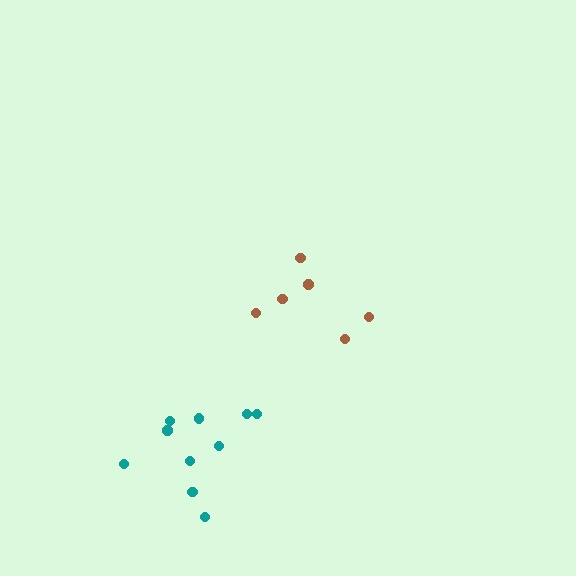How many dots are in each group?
Group 1: 6 dots, Group 2: 10 dots (16 total).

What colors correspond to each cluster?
The clusters are colored: brown, teal.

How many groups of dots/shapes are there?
There are 2 groups.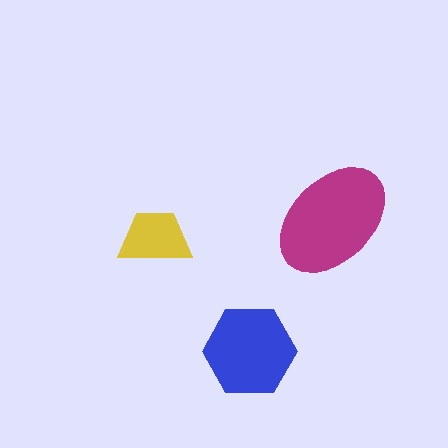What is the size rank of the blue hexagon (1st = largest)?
2nd.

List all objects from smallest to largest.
The yellow trapezoid, the blue hexagon, the magenta ellipse.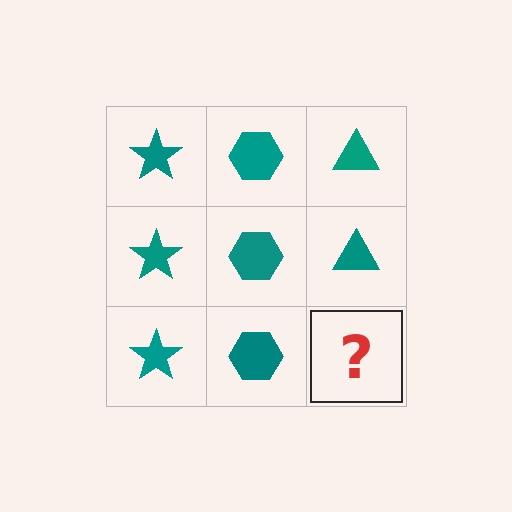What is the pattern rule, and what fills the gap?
The rule is that each column has a consistent shape. The gap should be filled with a teal triangle.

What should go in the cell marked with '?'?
The missing cell should contain a teal triangle.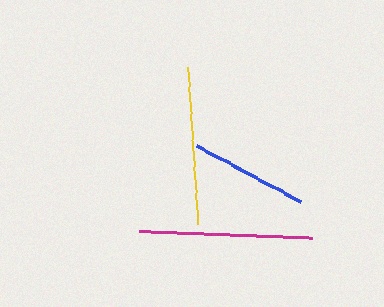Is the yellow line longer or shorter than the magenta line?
The magenta line is longer than the yellow line.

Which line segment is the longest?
The magenta line is the longest at approximately 173 pixels.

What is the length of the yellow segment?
The yellow segment is approximately 158 pixels long.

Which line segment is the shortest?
The blue line is the shortest at approximately 118 pixels.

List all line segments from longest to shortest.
From longest to shortest: magenta, yellow, blue.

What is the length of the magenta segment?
The magenta segment is approximately 173 pixels long.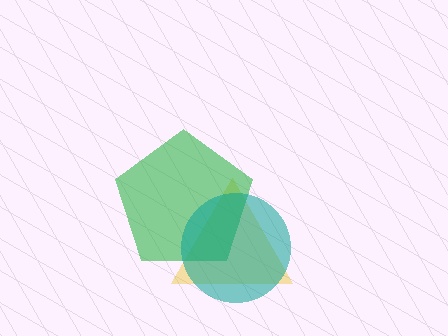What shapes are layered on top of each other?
The layered shapes are: a yellow triangle, a green pentagon, a teal circle.